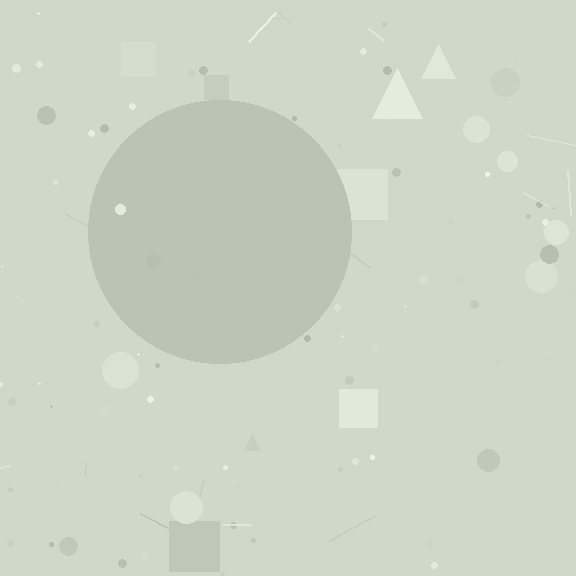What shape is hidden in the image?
A circle is hidden in the image.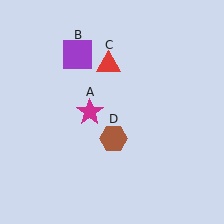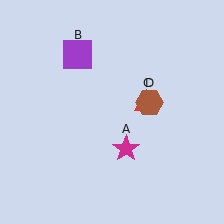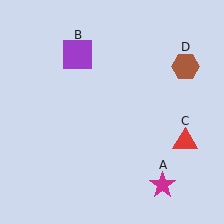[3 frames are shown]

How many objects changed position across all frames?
3 objects changed position: magenta star (object A), red triangle (object C), brown hexagon (object D).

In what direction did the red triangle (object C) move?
The red triangle (object C) moved down and to the right.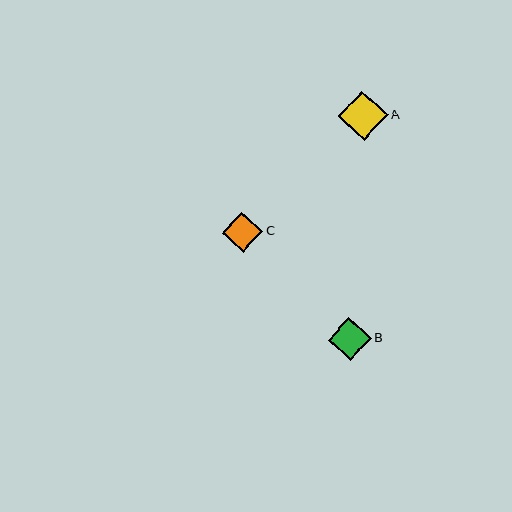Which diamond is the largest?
Diamond A is the largest with a size of approximately 50 pixels.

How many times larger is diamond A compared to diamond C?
Diamond A is approximately 1.2 times the size of diamond C.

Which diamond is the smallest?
Diamond C is the smallest with a size of approximately 40 pixels.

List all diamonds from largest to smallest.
From largest to smallest: A, B, C.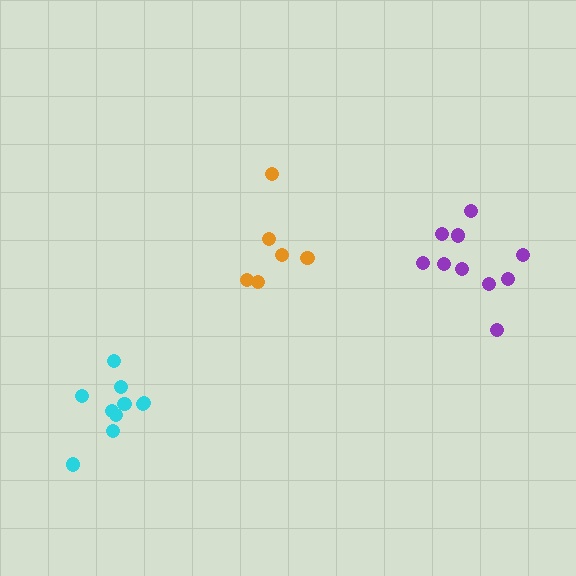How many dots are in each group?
Group 1: 10 dots, Group 2: 6 dots, Group 3: 10 dots (26 total).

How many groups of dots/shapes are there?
There are 3 groups.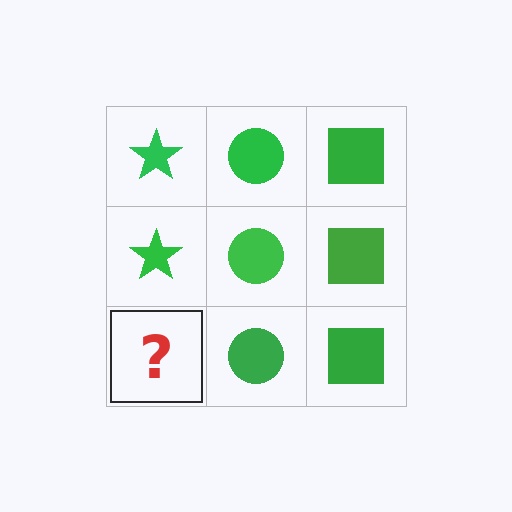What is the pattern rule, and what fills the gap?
The rule is that each column has a consistent shape. The gap should be filled with a green star.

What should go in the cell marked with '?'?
The missing cell should contain a green star.